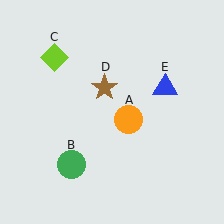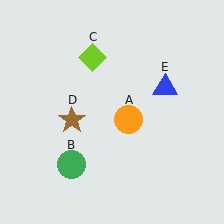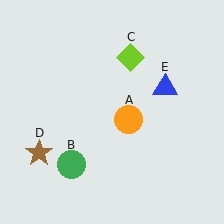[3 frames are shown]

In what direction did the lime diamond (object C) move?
The lime diamond (object C) moved right.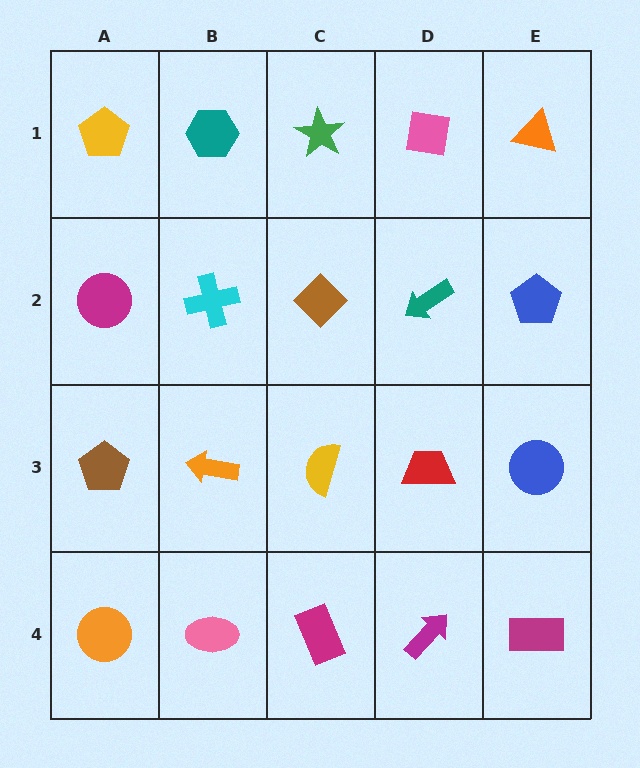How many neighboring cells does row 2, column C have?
4.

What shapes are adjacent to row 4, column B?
An orange arrow (row 3, column B), an orange circle (row 4, column A), a magenta rectangle (row 4, column C).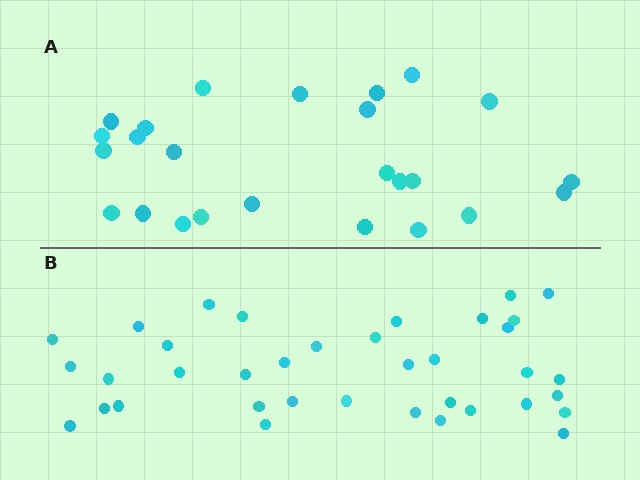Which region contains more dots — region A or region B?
Region B (the bottom region) has more dots.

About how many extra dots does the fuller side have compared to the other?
Region B has roughly 12 or so more dots than region A.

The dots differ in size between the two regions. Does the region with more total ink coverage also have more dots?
No. Region A has more total ink coverage because its dots are larger, but region B actually contains more individual dots. Total area can be misleading — the number of items is what matters here.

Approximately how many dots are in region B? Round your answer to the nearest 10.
About 40 dots. (The exact count is 37, which rounds to 40.)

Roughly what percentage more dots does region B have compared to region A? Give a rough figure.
About 50% more.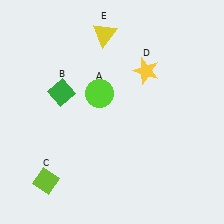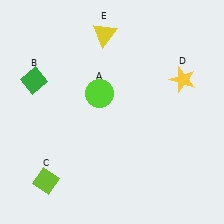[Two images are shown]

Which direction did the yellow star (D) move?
The yellow star (D) moved right.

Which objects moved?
The objects that moved are: the green diamond (B), the yellow star (D).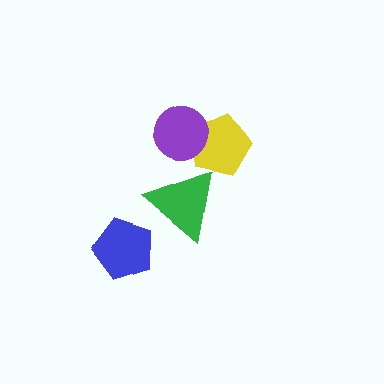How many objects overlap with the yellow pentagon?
1 object overlaps with the yellow pentagon.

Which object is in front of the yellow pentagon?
The purple circle is in front of the yellow pentagon.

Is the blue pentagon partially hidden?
No, no other shape covers it.